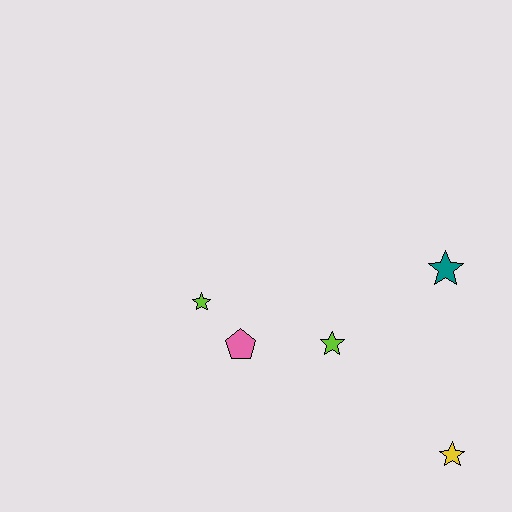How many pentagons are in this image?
There is 1 pentagon.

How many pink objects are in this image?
There is 1 pink object.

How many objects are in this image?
There are 5 objects.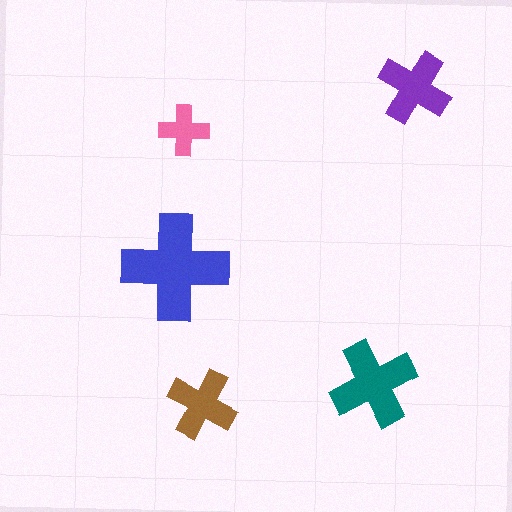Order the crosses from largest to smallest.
the blue one, the teal one, the purple one, the brown one, the pink one.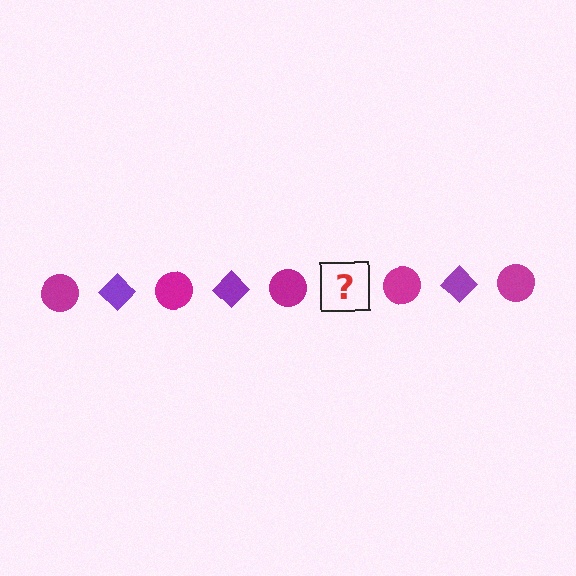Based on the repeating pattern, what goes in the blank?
The blank should be a purple diamond.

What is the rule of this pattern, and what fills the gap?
The rule is that the pattern alternates between magenta circle and purple diamond. The gap should be filled with a purple diamond.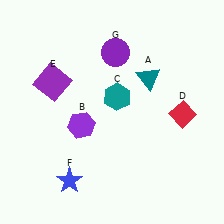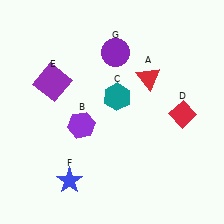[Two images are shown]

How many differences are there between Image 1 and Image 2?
There is 1 difference between the two images.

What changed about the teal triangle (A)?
In Image 1, A is teal. In Image 2, it changed to red.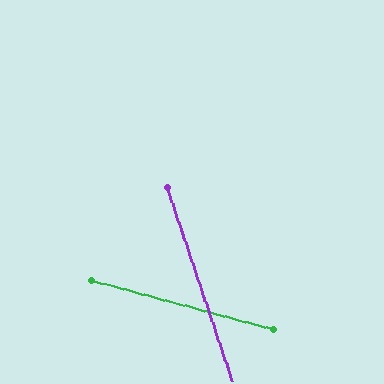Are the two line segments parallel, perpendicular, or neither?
Neither parallel nor perpendicular — they differ by about 56°.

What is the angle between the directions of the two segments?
Approximately 56 degrees.